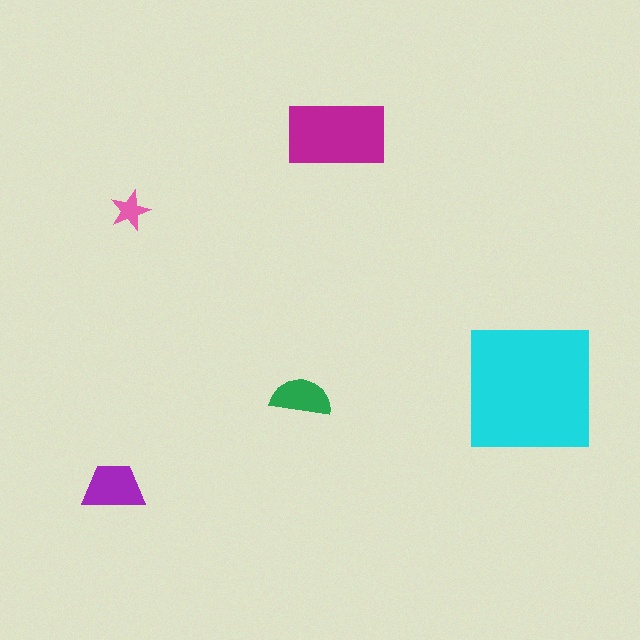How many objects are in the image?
There are 5 objects in the image.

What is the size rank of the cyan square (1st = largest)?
1st.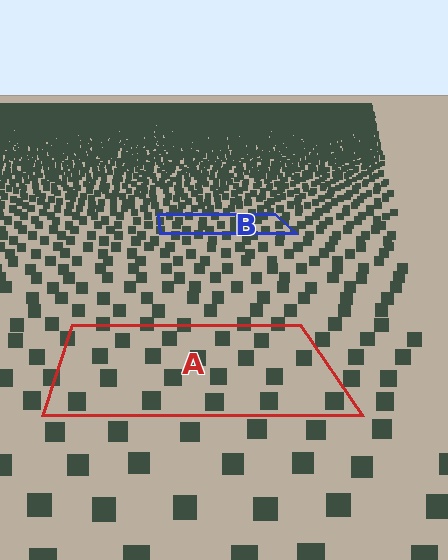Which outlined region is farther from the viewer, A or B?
Region B is farther from the viewer — the texture elements inside it appear smaller and more densely packed.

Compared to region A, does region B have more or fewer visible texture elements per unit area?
Region B has more texture elements per unit area — they are packed more densely because it is farther away.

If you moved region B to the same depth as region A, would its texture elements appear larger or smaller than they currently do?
They would appear larger. At a closer depth, the same texture elements are projected at a bigger on-screen size.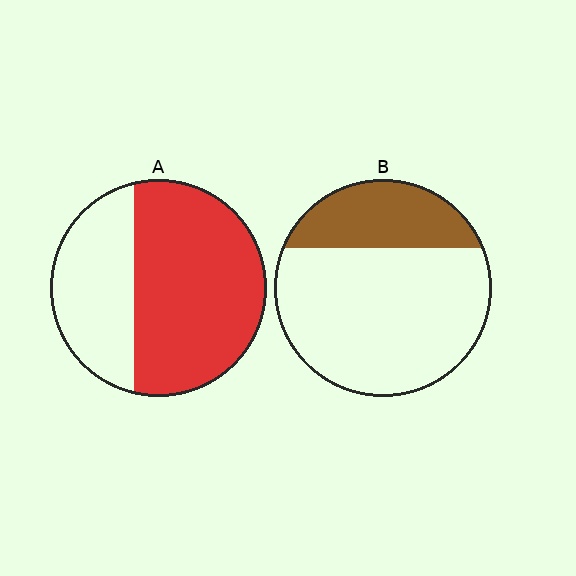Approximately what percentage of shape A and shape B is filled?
A is approximately 65% and B is approximately 25%.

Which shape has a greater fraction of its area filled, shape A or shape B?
Shape A.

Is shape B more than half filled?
No.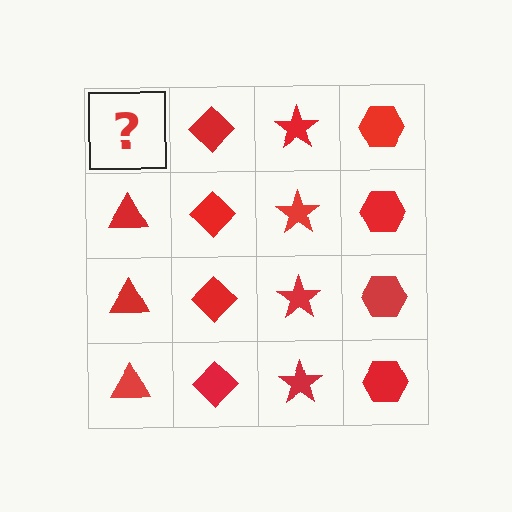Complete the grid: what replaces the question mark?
The question mark should be replaced with a red triangle.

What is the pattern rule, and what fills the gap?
The rule is that each column has a consistent shape. The gap should be filled with a red triangle.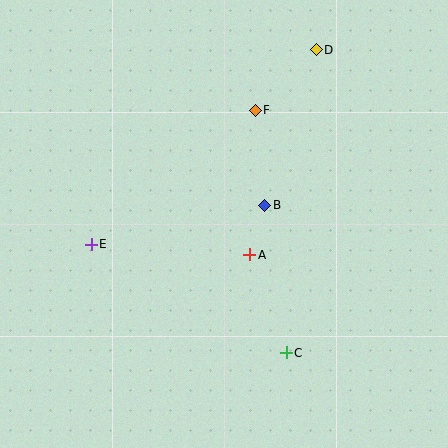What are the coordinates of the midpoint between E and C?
The midpoint between E and C is at (189, 298).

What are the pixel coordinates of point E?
Point E is at (91, 244).